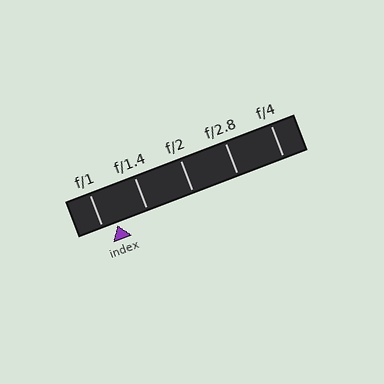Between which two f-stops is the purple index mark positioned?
The index mark is between f/1 and f/1.4.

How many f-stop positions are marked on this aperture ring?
There are 5 f-stop positions marked.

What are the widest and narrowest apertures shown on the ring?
The widest aperture shown is f/1 and the narrowest is f/4.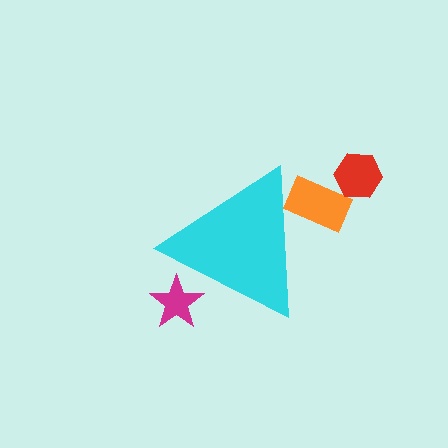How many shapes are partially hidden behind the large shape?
2 shapes are partially hidden.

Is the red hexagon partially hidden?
No, the red hexagon is fully visible.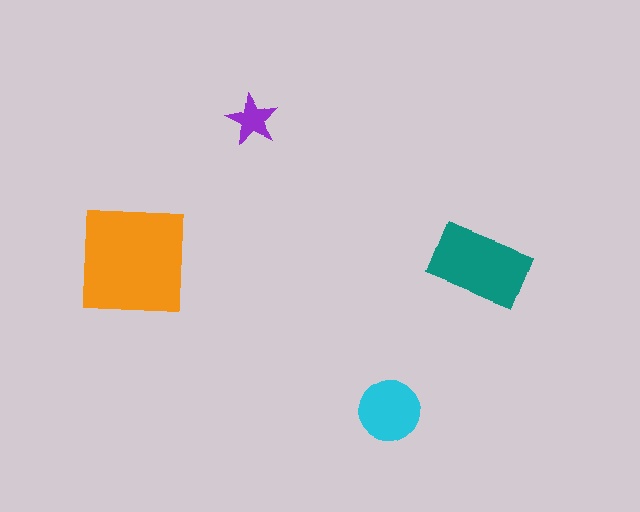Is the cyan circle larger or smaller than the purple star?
Larger.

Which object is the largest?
The orange square.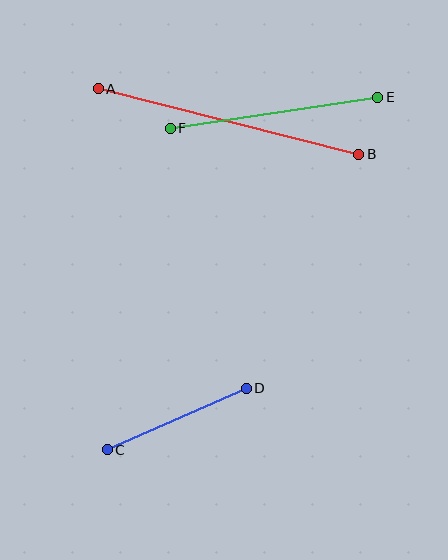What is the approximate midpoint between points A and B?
The midpoint is at approximately (229, 122) pixels.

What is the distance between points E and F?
The distance is approximately 210 pixels.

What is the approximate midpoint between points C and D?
The midpoint is at approximately (177, 419) pixels.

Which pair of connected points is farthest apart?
Points A and B are farthest apart.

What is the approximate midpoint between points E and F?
The midpoint is at approximately (274, 113) pixels.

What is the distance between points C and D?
The distance is approximately 152 pixels.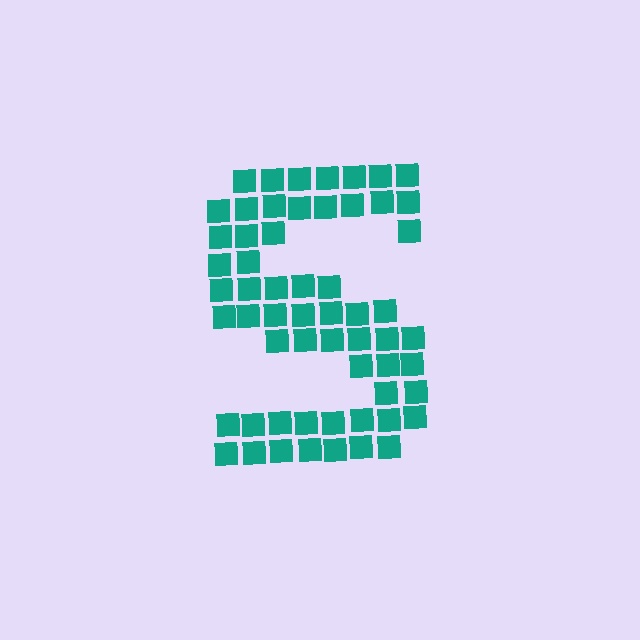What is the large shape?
The large shape is the letter S.